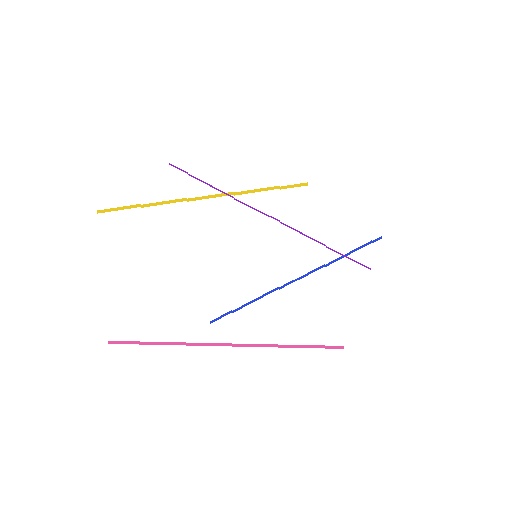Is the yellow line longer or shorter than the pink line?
The pink line is longer than the yellow line.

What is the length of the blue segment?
The blue segment is approximately 192 pixels long.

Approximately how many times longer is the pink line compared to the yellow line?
The pink line is approximately 1.1 times the length of the yellow line.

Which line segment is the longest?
The pink line is the longest at approximately 235 pixels.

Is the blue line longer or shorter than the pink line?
The pink line is longer than the blue line.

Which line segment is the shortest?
The blue line is the shortest at approximately 192 pixels.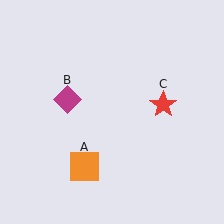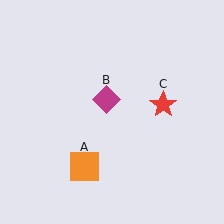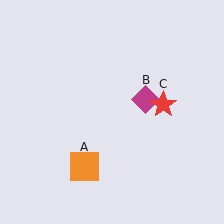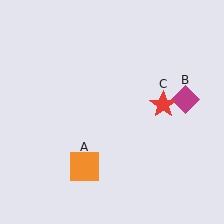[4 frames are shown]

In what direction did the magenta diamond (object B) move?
The magenta diamond (object B) moved right.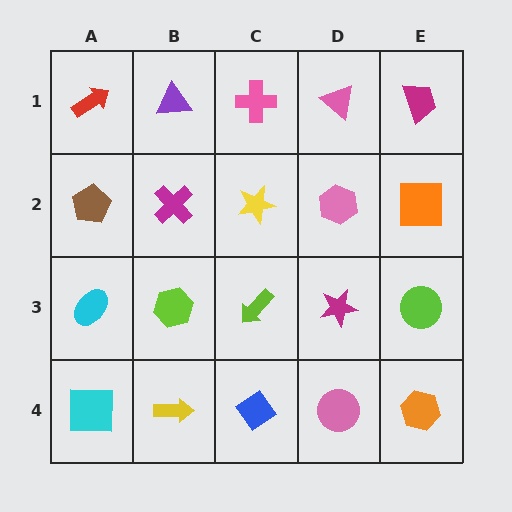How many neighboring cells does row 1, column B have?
3.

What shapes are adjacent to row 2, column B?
A purple triangle (row 1, column B), a lime hexagon (row 3, column B), a brown pentagon (row 2, column A), a yellow star (row 2, column C).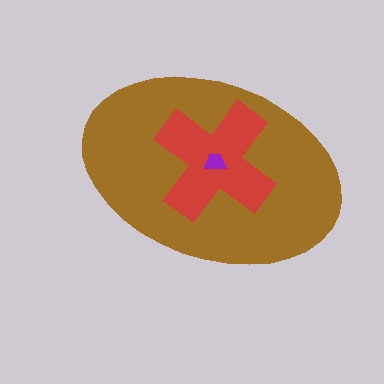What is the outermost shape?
The brown ellipse.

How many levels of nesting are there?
3.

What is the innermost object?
The purple trapezoid.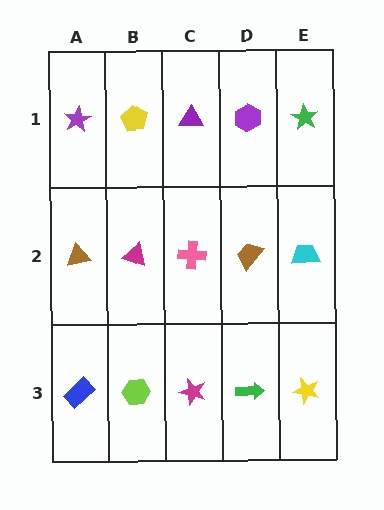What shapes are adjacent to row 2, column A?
A purple star (row 1, column A), a blue rectangle (row 3, column A), a magenta triangle (row 2, column B).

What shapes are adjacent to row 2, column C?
A purple triangle (row 1, column C), a magenta star (row 3, column C), a magenta triangle (row 2, column B), a brown trapezoid (row 2, column D).